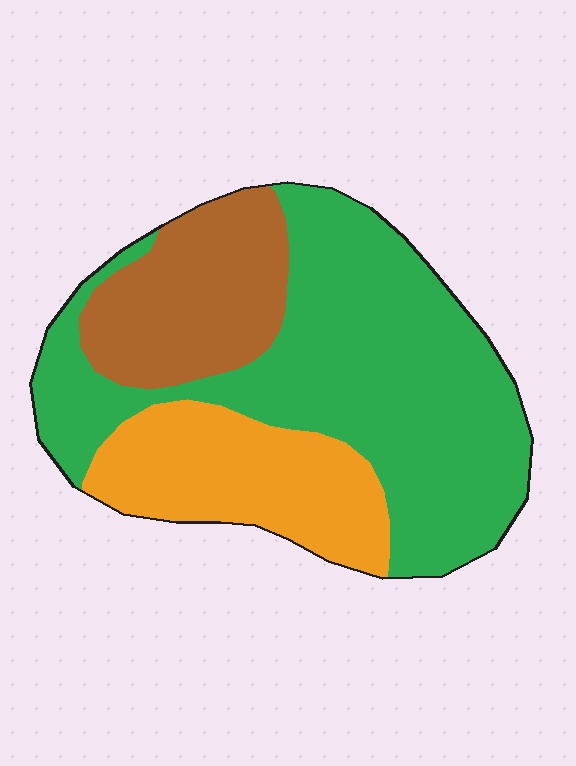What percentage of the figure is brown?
Brown covers about 20% of the figure.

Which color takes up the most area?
Green, at roughly 55%.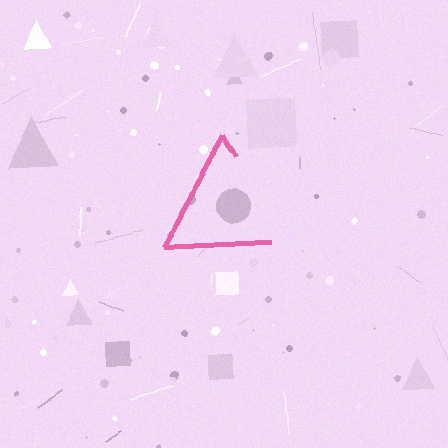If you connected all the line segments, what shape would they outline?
They would outline a triangle.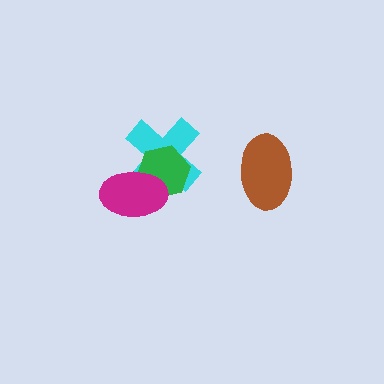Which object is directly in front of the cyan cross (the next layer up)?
The green hexagon is directly in front of the cyan cross.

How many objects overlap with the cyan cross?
2 objects overlap with the cyan cross.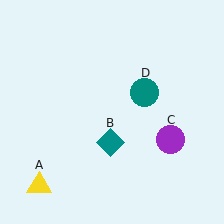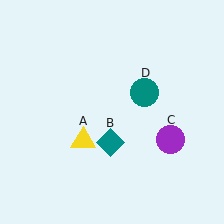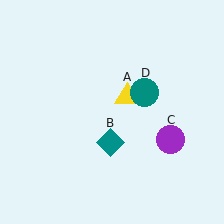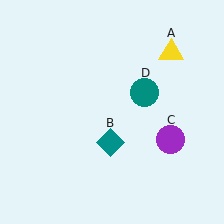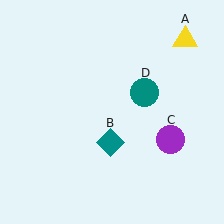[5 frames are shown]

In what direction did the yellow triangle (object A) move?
The yellow triangle (object A) moved up and to the right.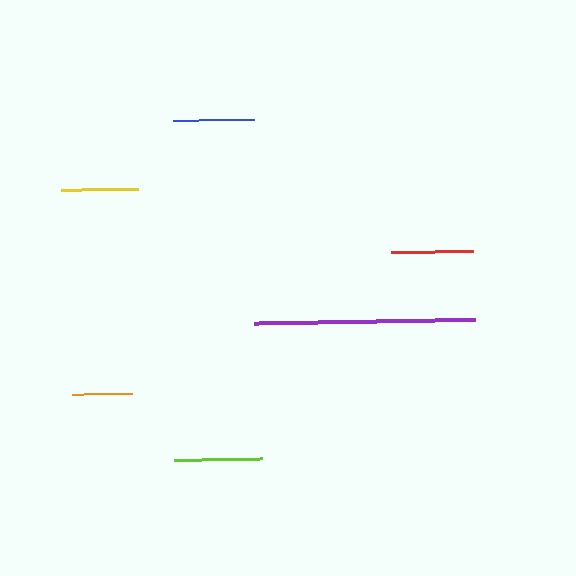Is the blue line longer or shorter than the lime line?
The lime line is longer than the blue line.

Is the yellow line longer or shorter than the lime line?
The lime line is longer than the yellow line.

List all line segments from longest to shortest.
From longest to shortest: purple, lime, red, blue, yellow, orange.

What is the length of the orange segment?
The orange segment is approximately 61 pixels long.